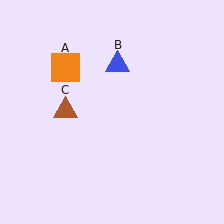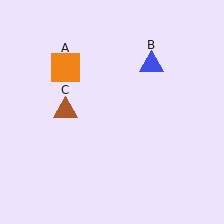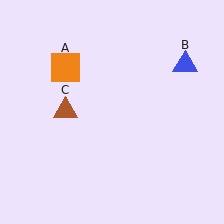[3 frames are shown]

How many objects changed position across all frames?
1 object changed position: blue triangle (object B).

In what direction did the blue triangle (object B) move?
The blue triangle (object B) moved right.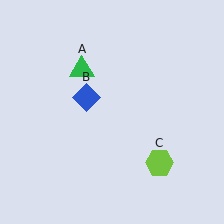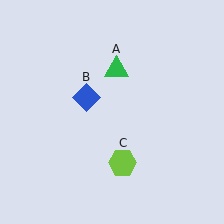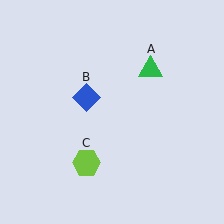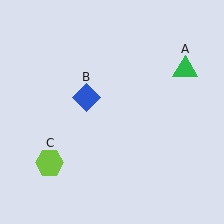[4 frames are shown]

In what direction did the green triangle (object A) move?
The green triangle (object A) moved right.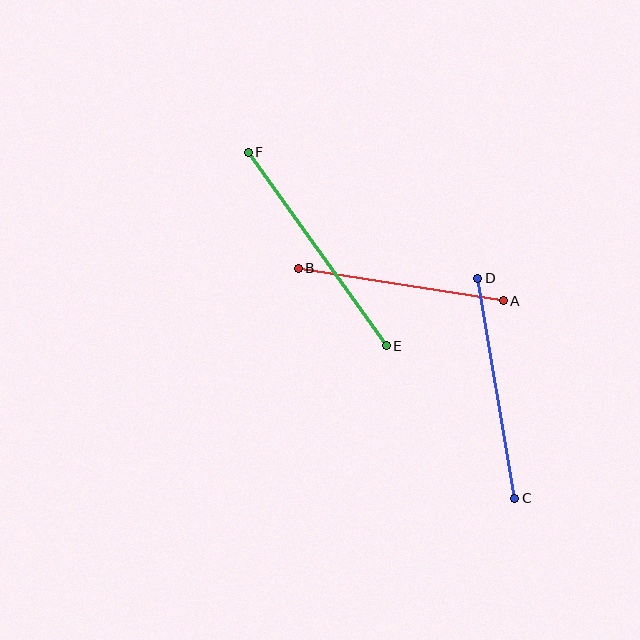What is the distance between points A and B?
The distance is approximately 208 pixels.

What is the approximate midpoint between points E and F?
The midpoint is at approximately (317, 249) pixels.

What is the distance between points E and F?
The distance is approximately 238 pixels.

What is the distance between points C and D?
The distance is approximately 223 pixels.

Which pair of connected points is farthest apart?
Points E and F are farthest apart.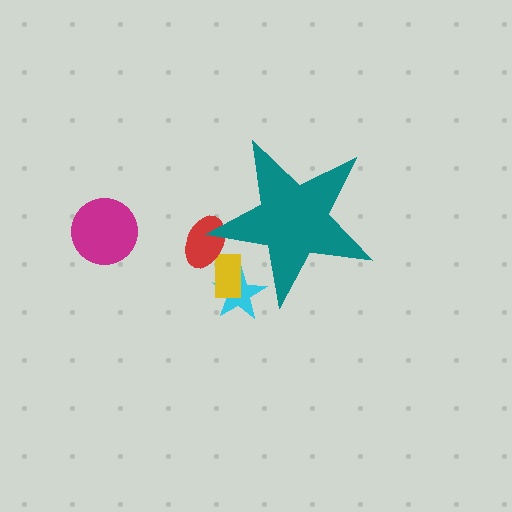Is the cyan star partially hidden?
Yes, the cyan star is partially hidden behind the teal star.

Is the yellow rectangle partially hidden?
Yes, the yellow rectangle is partially hidden behind the teal star.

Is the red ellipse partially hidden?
Yes, the red ellipse is partially hidden behind the teal star.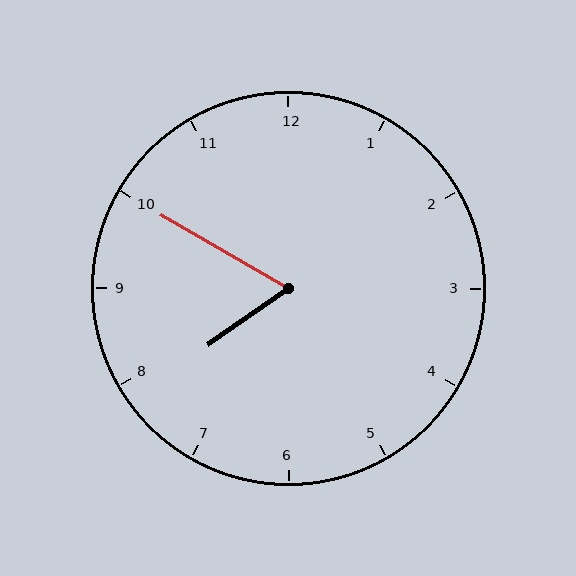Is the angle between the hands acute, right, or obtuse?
It is acute.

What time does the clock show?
7:50.